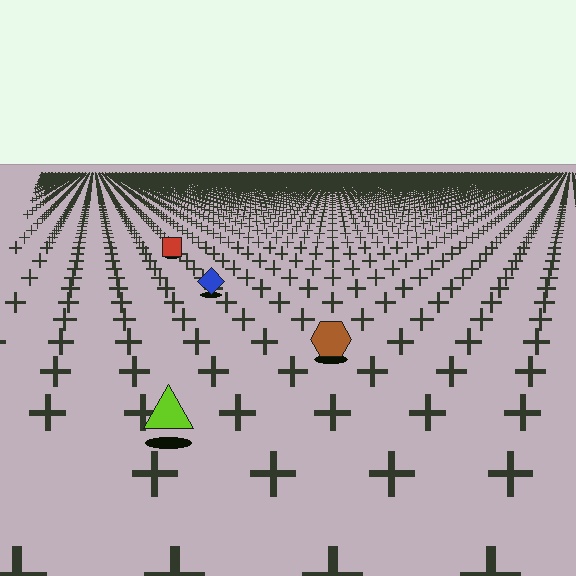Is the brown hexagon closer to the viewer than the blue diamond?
Yes. The brown hexagon is closer — you can tell from the texture gradient: the ground texture is coarser near it.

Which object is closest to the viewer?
The lime triangle is closest. The texture marks near it are larger and more spread out.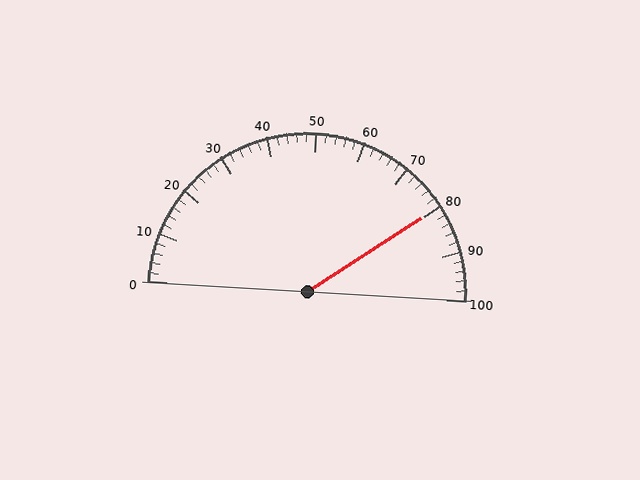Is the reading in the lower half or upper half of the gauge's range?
The reading is in the upper half of the range (0 to 100).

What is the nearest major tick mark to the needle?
The nearest major tick mark is 80.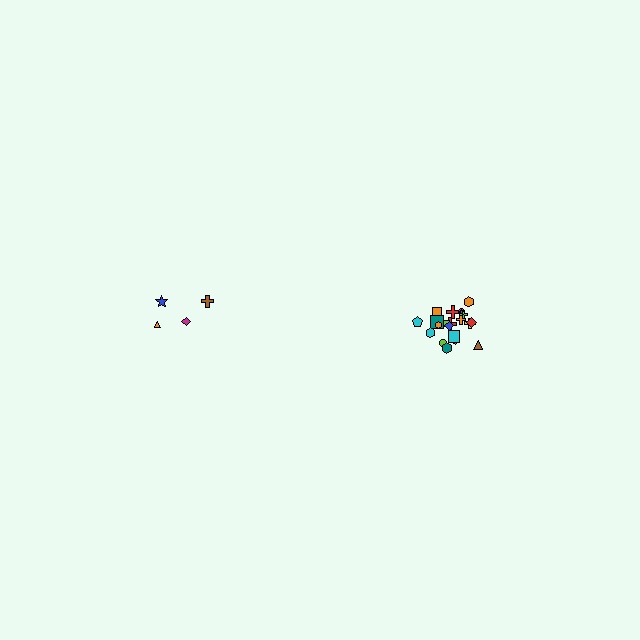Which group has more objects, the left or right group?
The right group.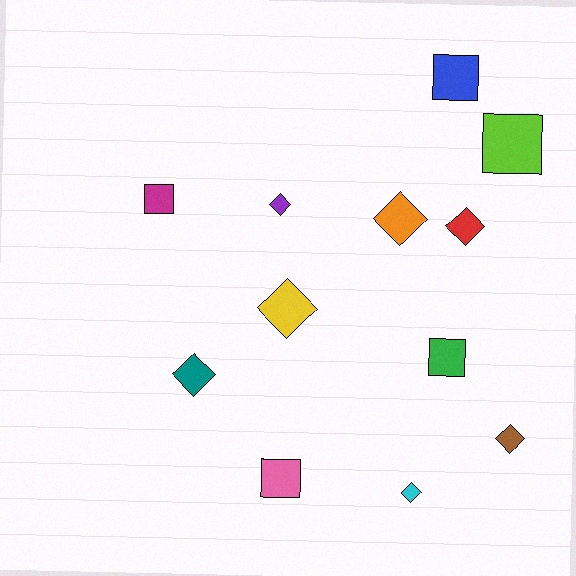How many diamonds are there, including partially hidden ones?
There are 7 diamonds.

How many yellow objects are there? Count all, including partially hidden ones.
There is 1 yellow object.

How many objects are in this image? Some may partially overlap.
There are 12 objects.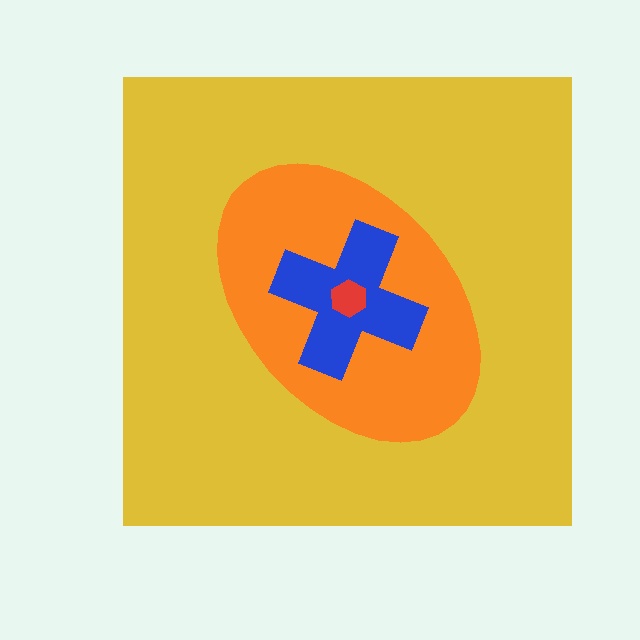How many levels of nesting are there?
4.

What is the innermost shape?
The red hexagon.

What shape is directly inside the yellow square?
The orange ellipse.